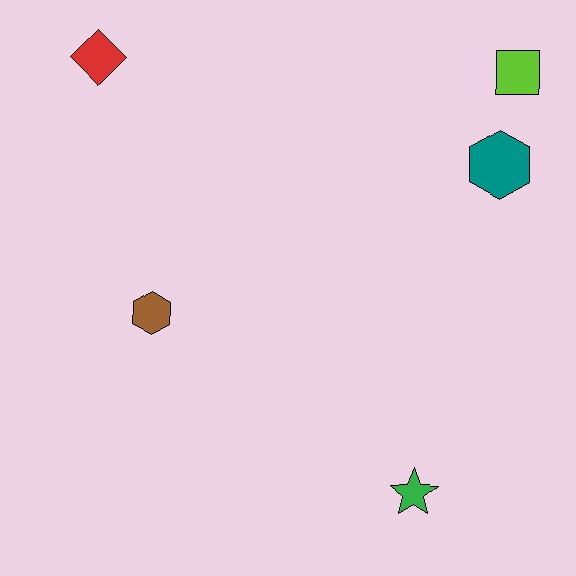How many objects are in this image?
There are 5 objects.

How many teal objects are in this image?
There is 1 teal object.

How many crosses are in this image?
There are no crosses.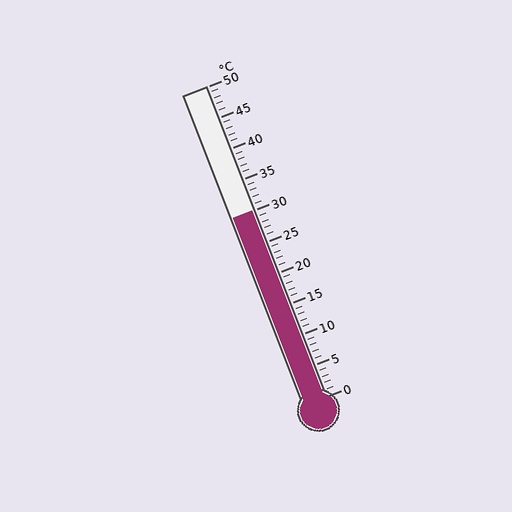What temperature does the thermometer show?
The thermometer shows approximately 30°C.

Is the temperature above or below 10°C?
The temperature is above 10°C.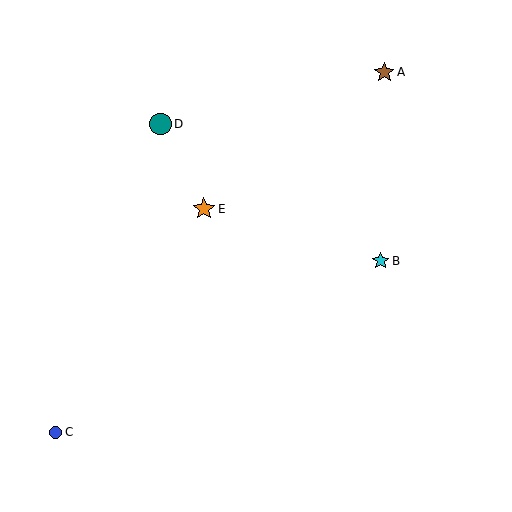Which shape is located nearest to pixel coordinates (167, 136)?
The teal circle (labeled D) at (161, 124) is nearest to that location.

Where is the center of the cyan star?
The center of the cyan star is at (381, 261).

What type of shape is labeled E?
Shape E is an orange star.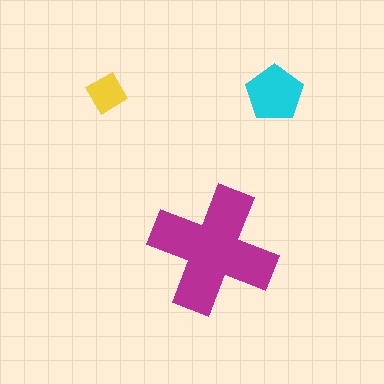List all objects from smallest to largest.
The yellow diamond, the cyan pentagon, the magenta cross.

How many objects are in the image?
There are 3 objects in the image.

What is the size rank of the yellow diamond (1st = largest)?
3rd.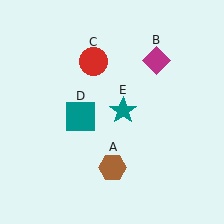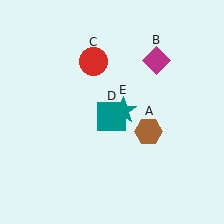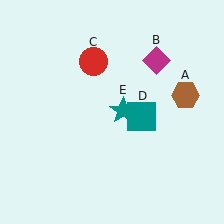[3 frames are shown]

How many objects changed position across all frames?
2 objects changed position: brown hexagon (object A), teal square (object D).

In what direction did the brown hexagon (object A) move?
The brown hexagon (object A) moved up and to the right.